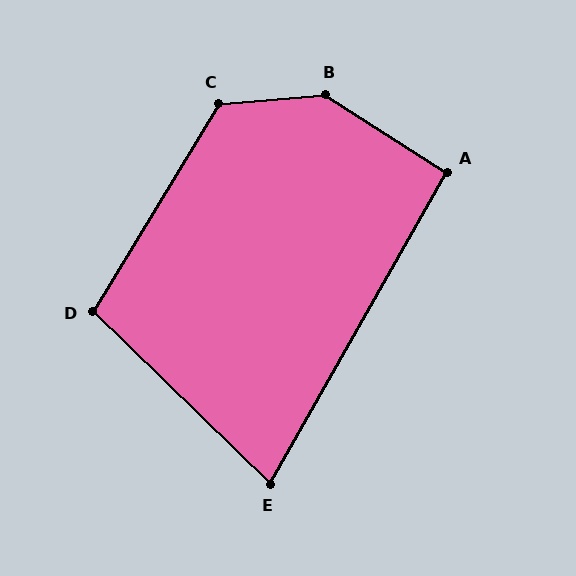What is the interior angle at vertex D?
Approximately 103 degrees (obtuse).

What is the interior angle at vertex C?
Approximately 126 degrees (obtuse).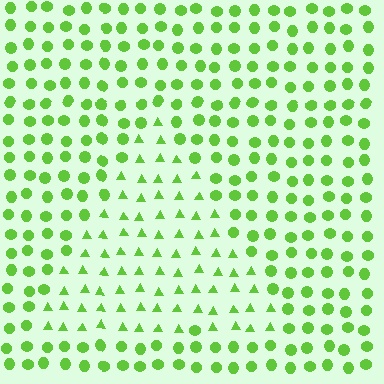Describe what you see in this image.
The image is filled with small lime elements arranged in a uniform grid. A triangle-shaped region contains triangles, while the surrounding area contains circles. The boundary is defined purely by the change in element shape.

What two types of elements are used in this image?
The image uses triangles inside the triangle region and circles outside it.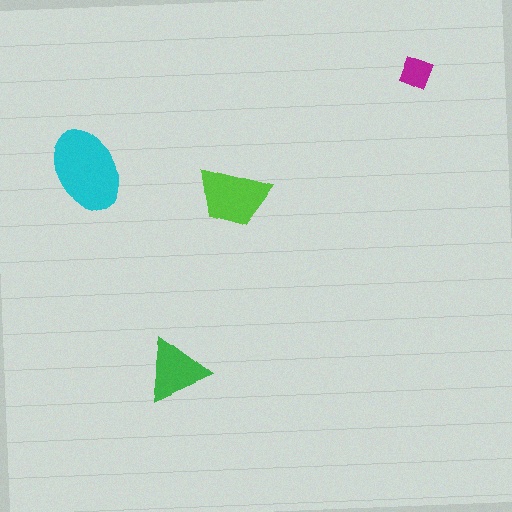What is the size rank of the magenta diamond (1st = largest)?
4th.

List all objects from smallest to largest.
The magenta diamond, the green triangle, the lime trapezoid, the cyan ellipse.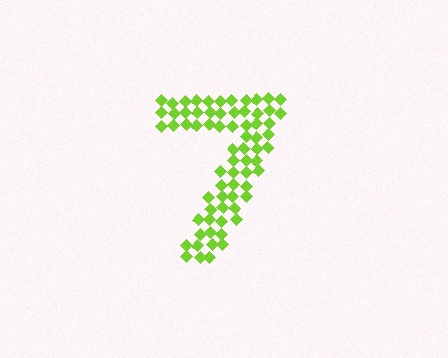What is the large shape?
The large shape is the digit 7.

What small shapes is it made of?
It is made of small diamonds.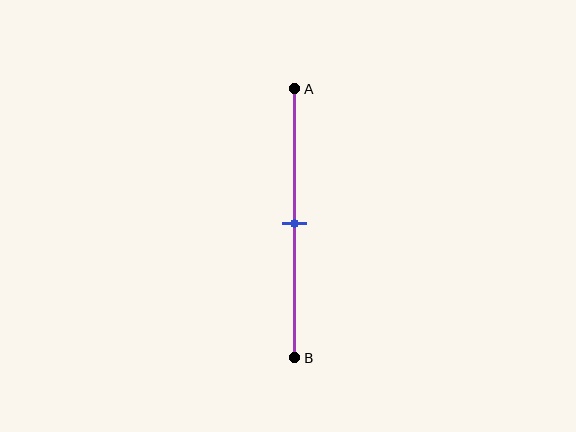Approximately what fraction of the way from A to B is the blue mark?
The blue mark is approximately 50% of the way from A to B.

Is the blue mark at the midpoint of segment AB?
Yes, the mark is approximately at the midpoint.